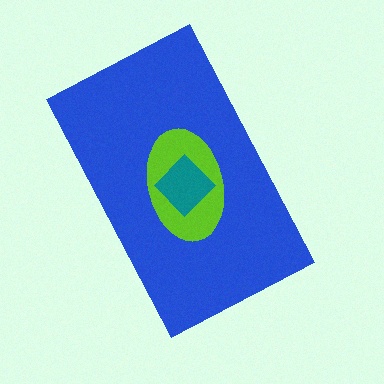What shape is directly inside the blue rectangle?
The lime ellipse.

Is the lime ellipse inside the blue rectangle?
Yes.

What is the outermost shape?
The blue rectangle.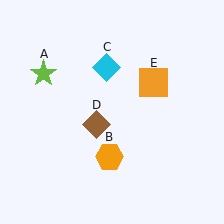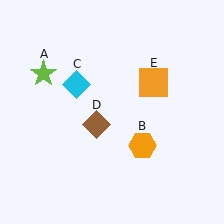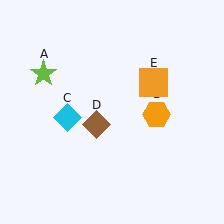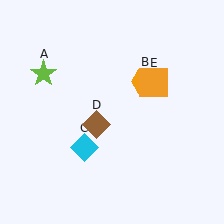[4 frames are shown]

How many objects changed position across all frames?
2 objects changed position: orange hexagon (object B), cyan diamond (object C).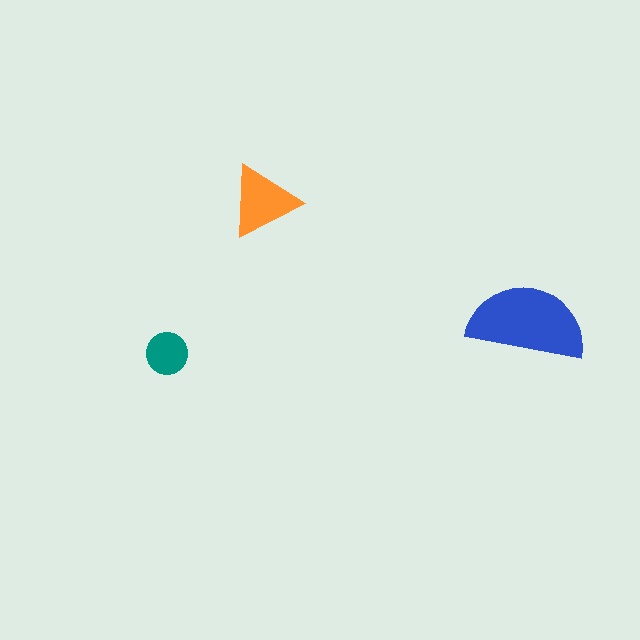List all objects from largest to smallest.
The blue semicircle, the orange triangle, the teal circle.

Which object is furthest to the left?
The teal circle is leftmost.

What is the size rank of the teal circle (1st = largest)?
3rd.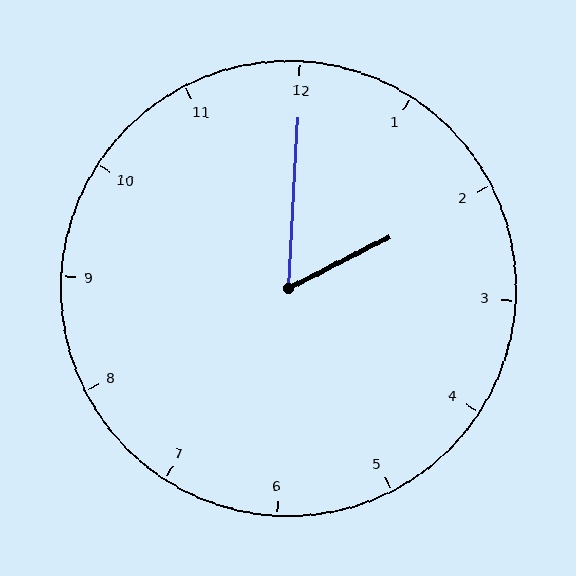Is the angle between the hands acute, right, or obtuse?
It is acute.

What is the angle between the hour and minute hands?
Approximately 60 degrees.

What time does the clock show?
2:00.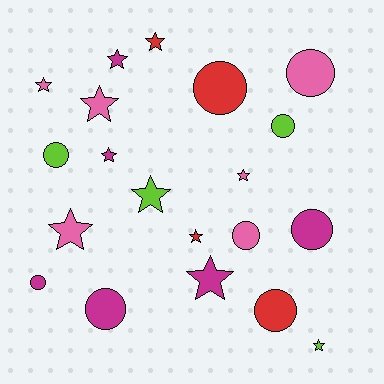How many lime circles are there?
There are 2 lime circles.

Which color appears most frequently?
Pink, with 6 objects.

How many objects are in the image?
There are 20 objects.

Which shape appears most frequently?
Star, with 11 objects.